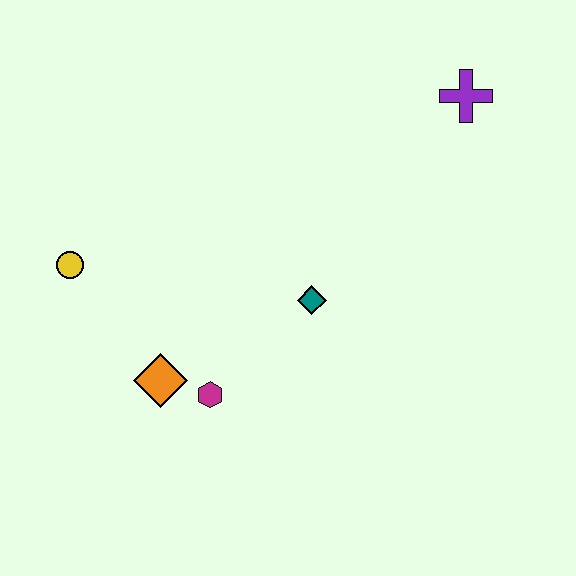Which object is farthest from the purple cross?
The yellow circle is farthest from the purple cross.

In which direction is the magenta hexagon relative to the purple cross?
The magenta hexagon is below the purple cross.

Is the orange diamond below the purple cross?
Yes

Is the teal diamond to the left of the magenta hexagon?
No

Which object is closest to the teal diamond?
The magenta hexagon is closest to the teal diamond.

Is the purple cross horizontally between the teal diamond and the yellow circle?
No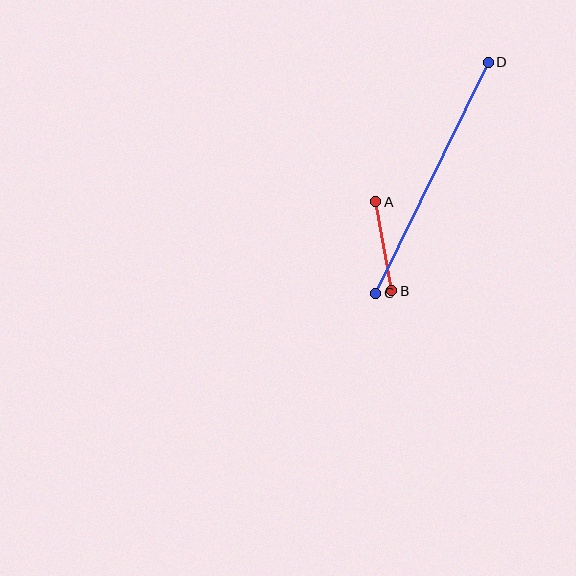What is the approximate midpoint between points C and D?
The midpoint is at approximately (432, 178) pixels.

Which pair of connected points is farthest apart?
Points C and D are farthest apart.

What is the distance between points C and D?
The distance is approximately 257 pixels.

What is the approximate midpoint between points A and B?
The midpoint is at approximately (384, 246) pixels.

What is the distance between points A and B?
The distance is approximately 90 pixels.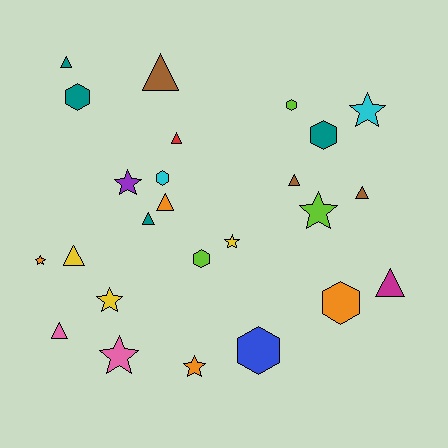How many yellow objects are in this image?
There are 3 yellow objects.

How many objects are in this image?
There are 25 objects.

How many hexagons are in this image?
There are 7 hexagons.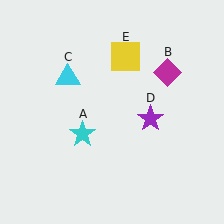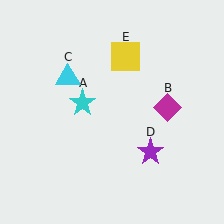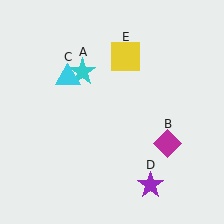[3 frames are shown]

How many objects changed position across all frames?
3 objects changed position: cyan star (object A), magenta diamond (object B), purple star (object D).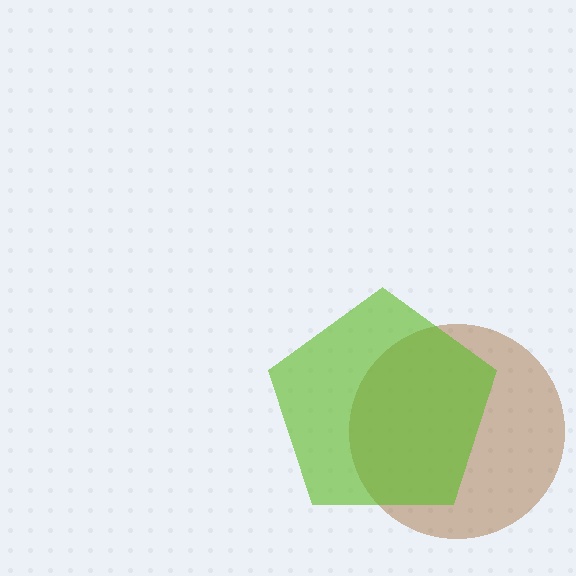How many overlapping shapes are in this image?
There are 2 overlapping shapes in the image.